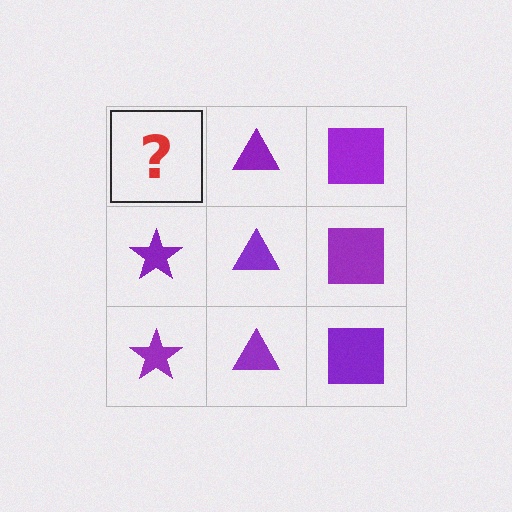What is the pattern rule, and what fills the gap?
The rule is that each column has a consistent shape. The gap should be filled with a purple star.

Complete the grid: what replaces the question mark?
The question mark should be replaced with a purple star.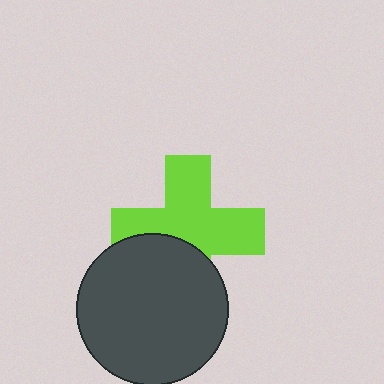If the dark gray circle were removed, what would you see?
You would see the complete lime cross.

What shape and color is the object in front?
The object in front is a dark gray circle.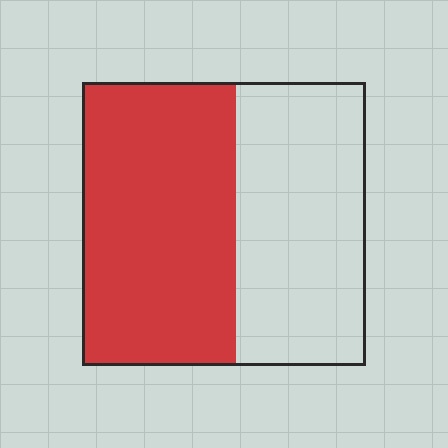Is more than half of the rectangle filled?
Yes.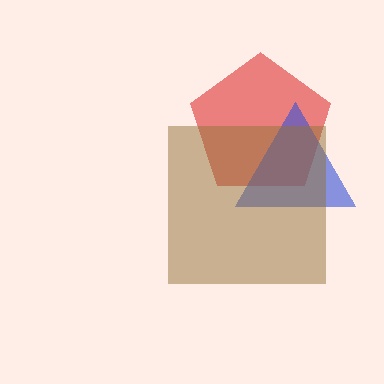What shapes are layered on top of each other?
The layered shapes are: a red pentagon, a blue triangle, a brown square.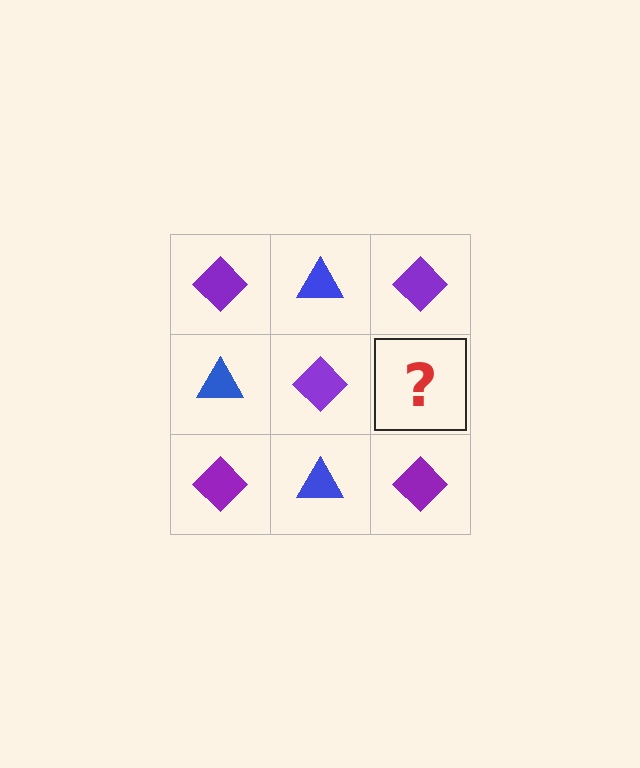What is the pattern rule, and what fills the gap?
The rule is that it alternates purple diamond and blue triangle in a checkerboard pattern. The gap should be filled with a blue triangle.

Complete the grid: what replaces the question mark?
The question mark should be replaced with a blue triangle.